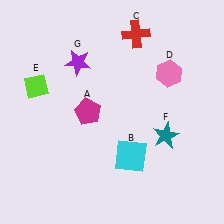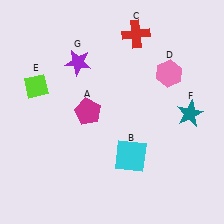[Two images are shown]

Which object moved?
The teal star (F) moved right.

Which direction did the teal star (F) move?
The teal star (F) moved right.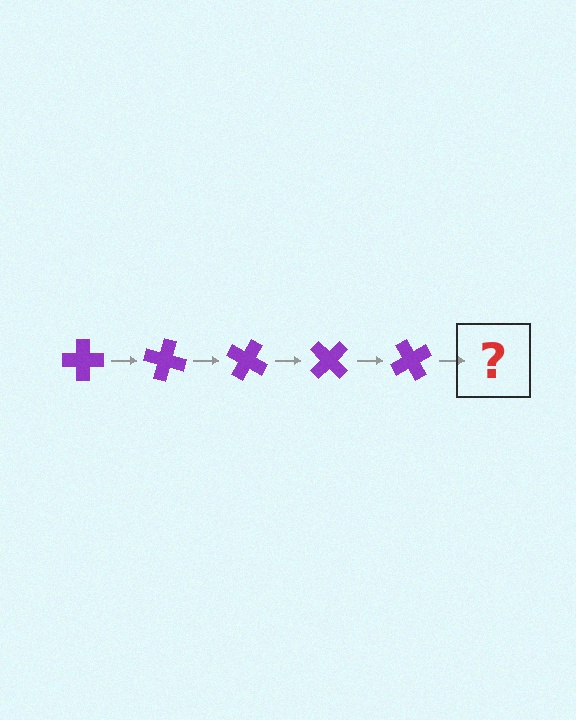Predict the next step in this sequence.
The next step is a purple cross rotated 75 degrees.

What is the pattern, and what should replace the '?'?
The pattern is that the cross rotates 15 degrees each step. The '?' should be a purple cross rotated 75 degrees.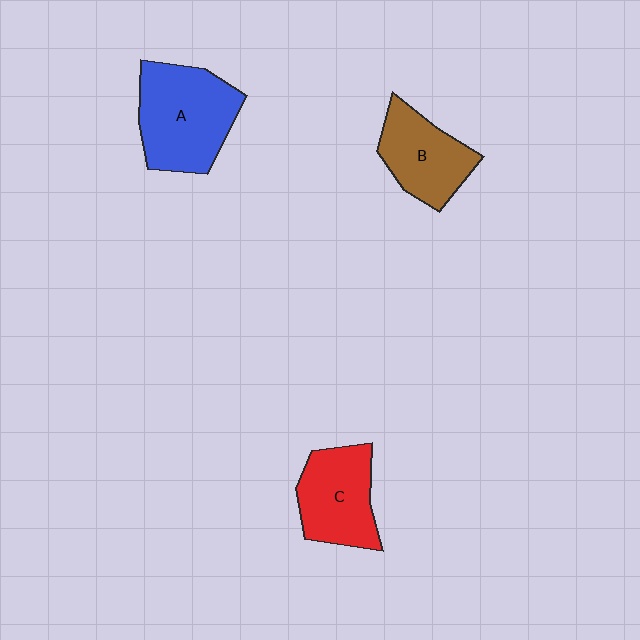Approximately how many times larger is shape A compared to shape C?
Approximately 1.3 times.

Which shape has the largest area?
Shape A (blue).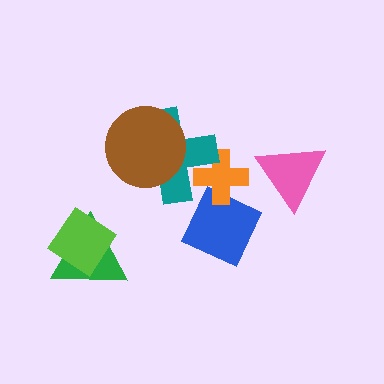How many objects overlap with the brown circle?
1 object overlaps with the brown circle.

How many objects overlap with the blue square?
1 object overlaps with the blue square.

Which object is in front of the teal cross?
The brown circle is in front of the teal cross.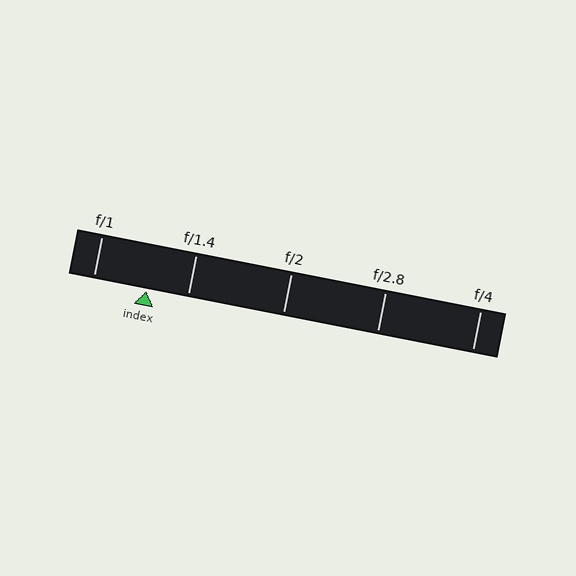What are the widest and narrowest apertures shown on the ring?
The widest aperture shown is f/1 and the narrowest is f/4.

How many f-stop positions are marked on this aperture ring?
There are 5 f-stop positions marked.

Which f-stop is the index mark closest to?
The index mark is closest to f/1.4.